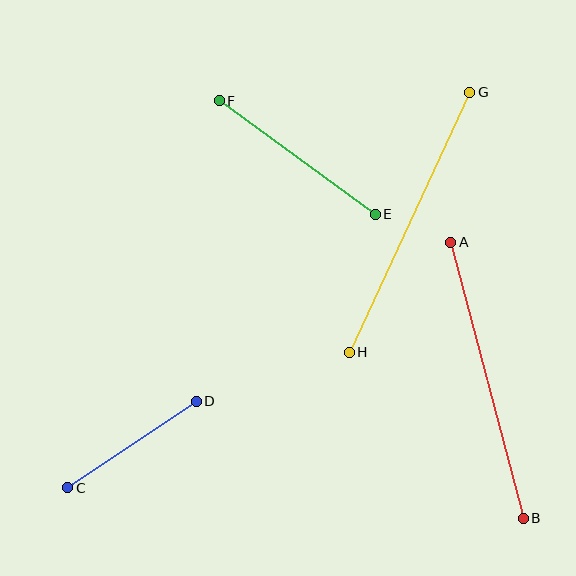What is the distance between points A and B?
The distance is approximately 285 pixels.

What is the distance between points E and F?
The distance is approximately 193 pixels.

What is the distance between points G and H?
The distance is approximately 286 pixels.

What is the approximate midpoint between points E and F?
The midpoint is at approximately (297, 158) pixels.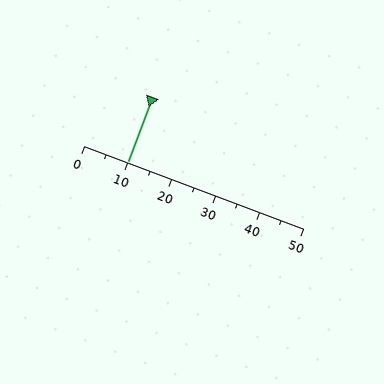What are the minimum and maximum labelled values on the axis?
The axis runs from 0 to 50.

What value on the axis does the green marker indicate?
The marker indicates approximately 10.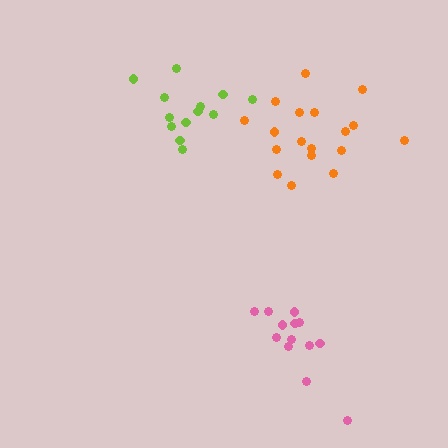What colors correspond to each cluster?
The clusters are colored: pink, lime, orange.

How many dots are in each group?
Group 1: 13 dots, Group 2: 13 dots, Group 3: 18 dots (44 total).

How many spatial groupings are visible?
There are 3 spatial groupings.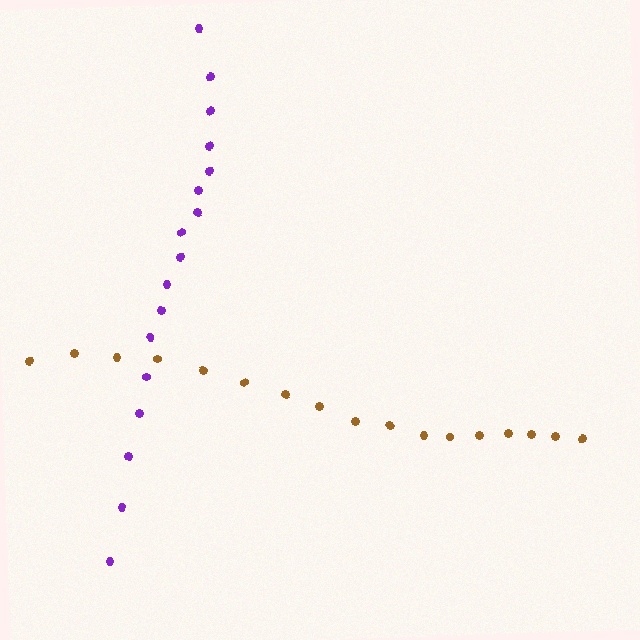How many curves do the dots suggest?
There are 2 distinct paths.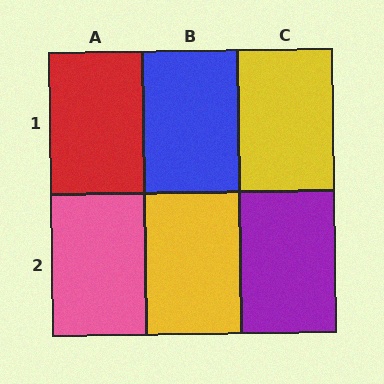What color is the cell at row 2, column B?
Yellow.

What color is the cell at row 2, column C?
Purple.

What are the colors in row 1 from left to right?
Red, blue, yellow.